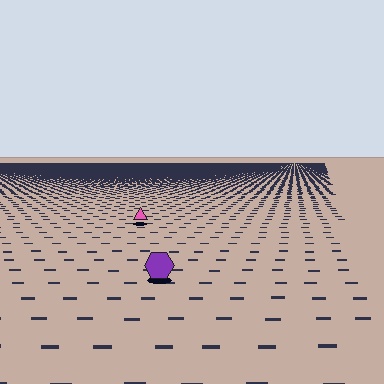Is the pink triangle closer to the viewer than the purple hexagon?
No. The purple hexagon is closer — you can tell from the texture gradient: the ground texture is coarser near it.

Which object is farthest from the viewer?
The pink triangle is farthest from the viewer. It appears smaller and the ground texture around it is denser.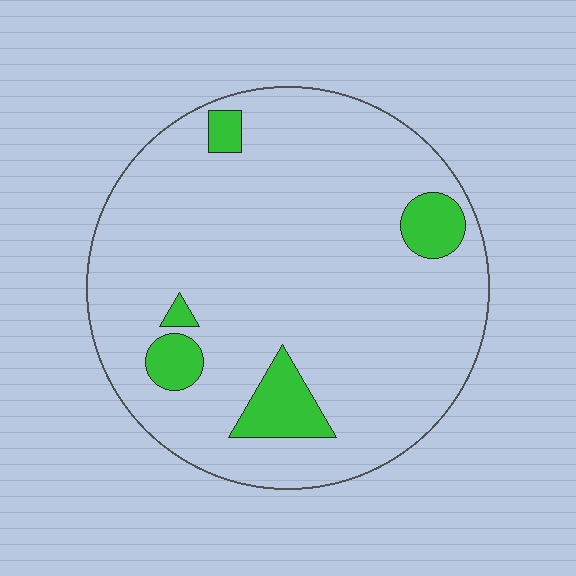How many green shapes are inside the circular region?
5.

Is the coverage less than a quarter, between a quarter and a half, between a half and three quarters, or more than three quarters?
Less than a quarter.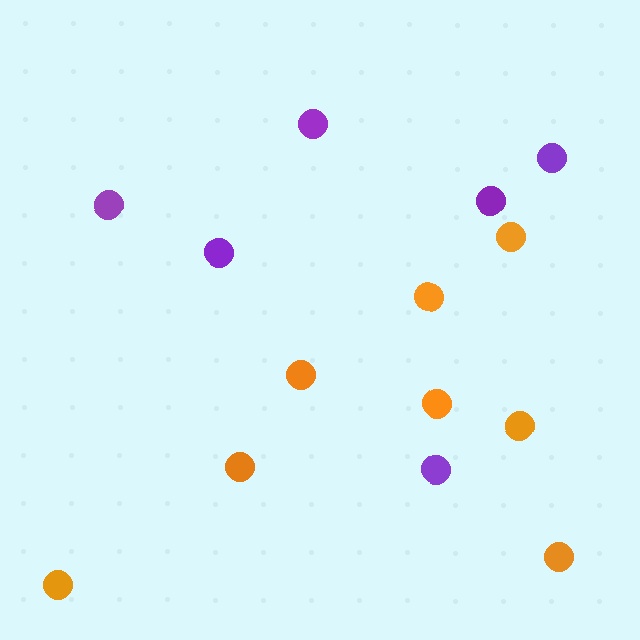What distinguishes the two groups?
There are 2 groups: one group of purple circles (6) and one group of orange circles (8).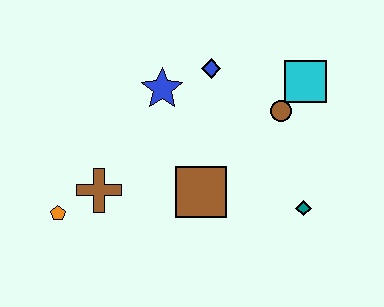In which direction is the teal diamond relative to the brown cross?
The teal diamond is to the right of the brown cross.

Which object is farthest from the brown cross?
The cyan square is farthest from the brown cross.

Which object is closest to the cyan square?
The brown circle is closest to the cyan square.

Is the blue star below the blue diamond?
Yes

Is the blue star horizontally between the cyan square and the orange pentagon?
Yes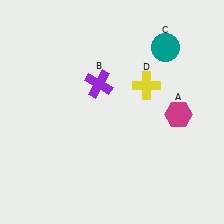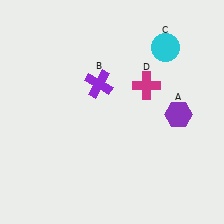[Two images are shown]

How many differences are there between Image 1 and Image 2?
There are 3 differences between the two images.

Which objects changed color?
A changed from magenta to purple. C changed from teal to cyan. D changed from yellow to magenta.